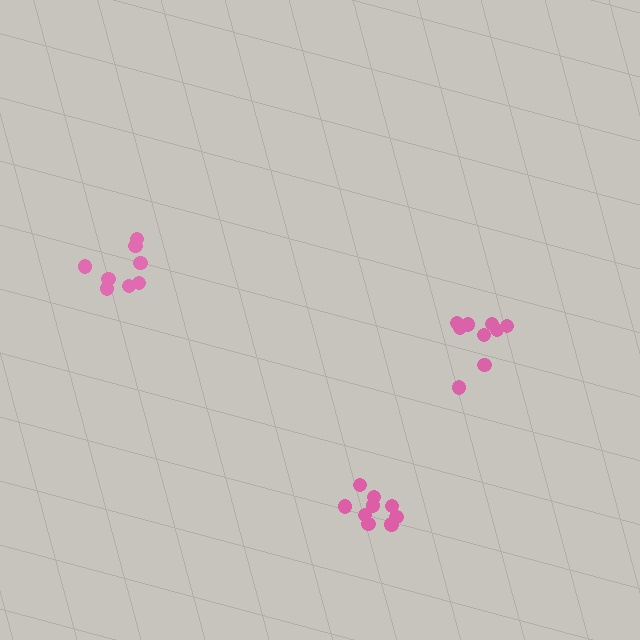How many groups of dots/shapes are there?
There are 3 groups.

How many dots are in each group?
Group 1: 9 dots, Group 2: 8 dots, Group 3: 9 dots (26 total).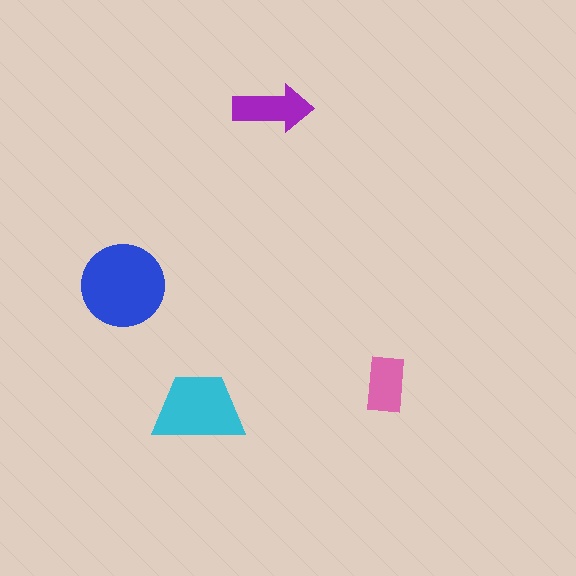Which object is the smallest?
The pink rectangle.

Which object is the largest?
The blue circle.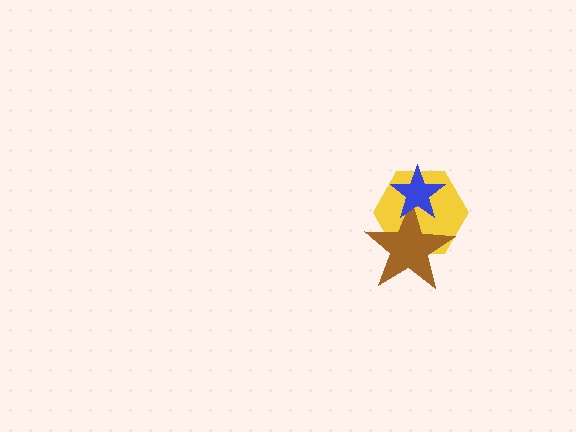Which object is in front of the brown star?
The blue star is in front of the brown star.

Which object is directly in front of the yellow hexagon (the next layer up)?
The brown star is directly in front of the yellow hexagon.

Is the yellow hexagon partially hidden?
Yes, it is partially covered by another shape.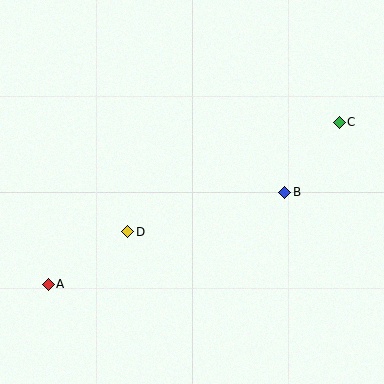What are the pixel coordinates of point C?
Point C is at (339, 122).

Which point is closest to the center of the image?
Point D at (128, 232) is closest to the center.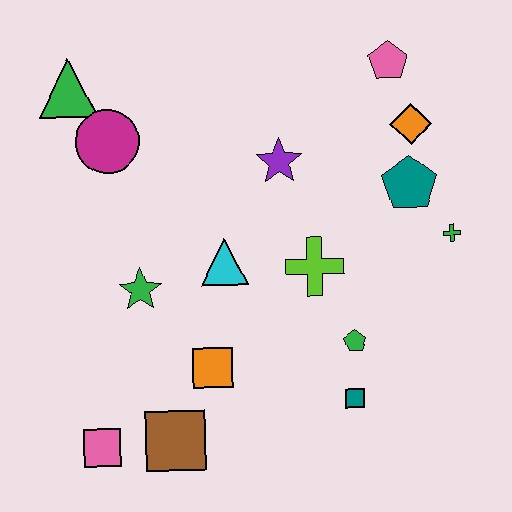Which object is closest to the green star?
The cyan triangle is closest to the green star.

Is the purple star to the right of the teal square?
No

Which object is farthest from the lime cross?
The green triangle is farthest from the lime cross.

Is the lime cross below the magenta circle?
Yes